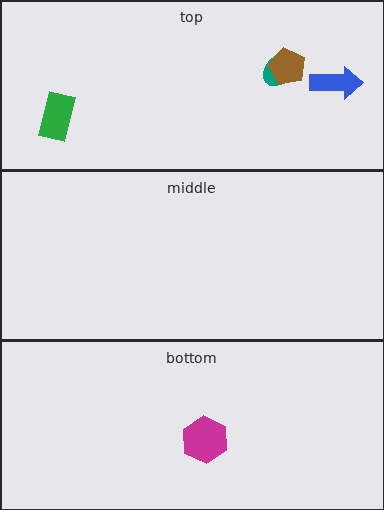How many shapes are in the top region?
4.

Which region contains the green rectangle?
The top region.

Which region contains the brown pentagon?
The top region.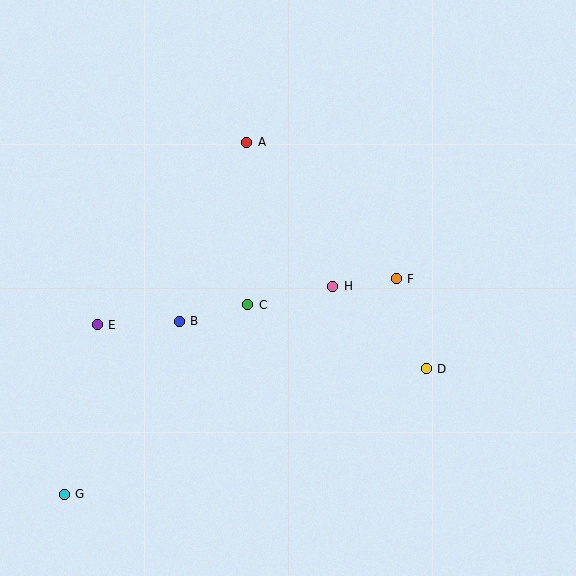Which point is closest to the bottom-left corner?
Point G is closest to the bottom-left corner.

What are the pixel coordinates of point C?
Point C is at (248, 305).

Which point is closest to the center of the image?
Point C at (248, 305) is closest to the center.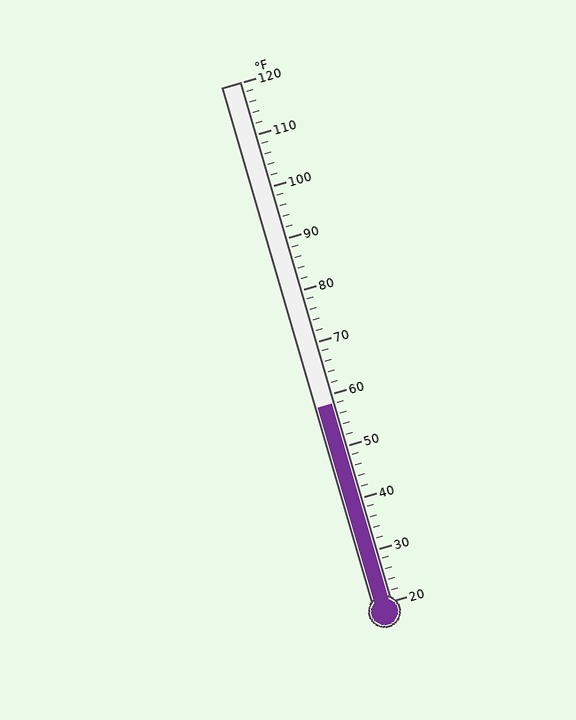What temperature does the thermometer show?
The thermometer shows approximately 58°F.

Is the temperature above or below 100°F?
The temperature is below 100°F.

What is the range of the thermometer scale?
The thermometer scale ranges from 20°F to 120°F.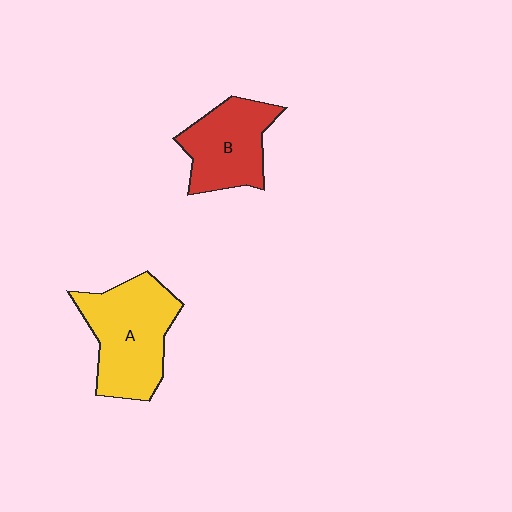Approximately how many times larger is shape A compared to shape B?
Approximately 1.3 times.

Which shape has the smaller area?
Shape B (red).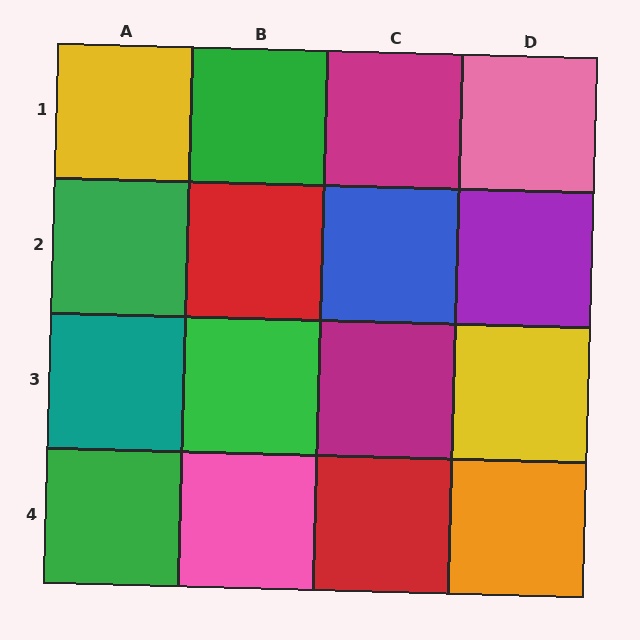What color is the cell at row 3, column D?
Yellow.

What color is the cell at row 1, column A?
Yellow.